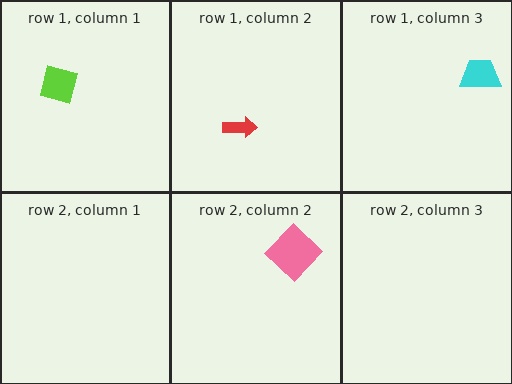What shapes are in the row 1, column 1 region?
The lime square.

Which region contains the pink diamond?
The row 2, column 2 region.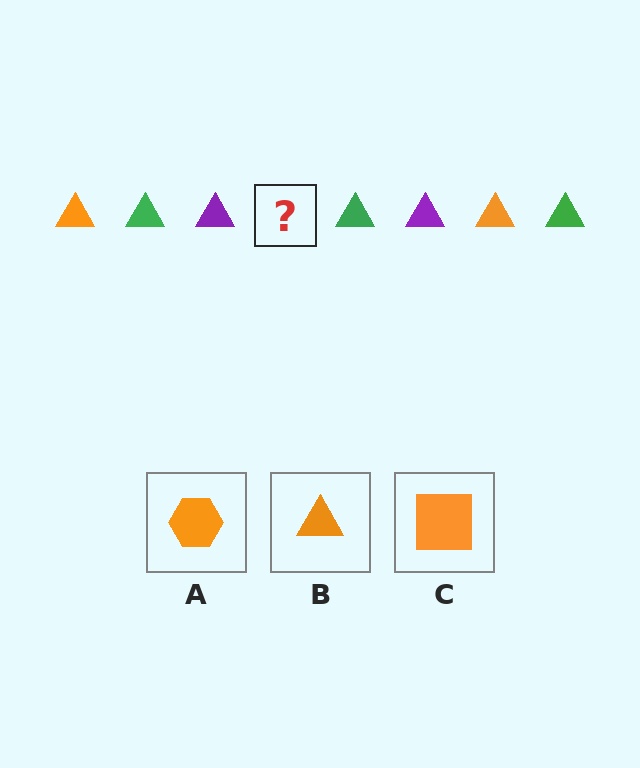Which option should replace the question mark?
Option B.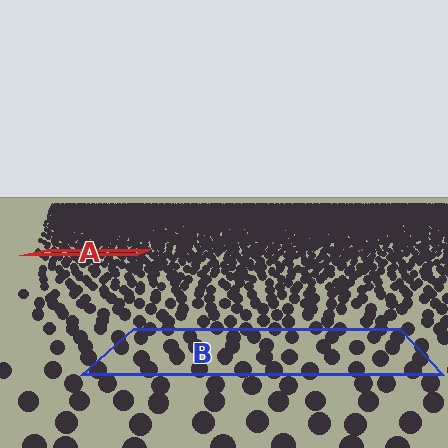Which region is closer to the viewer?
Region B is closer. The texture elements there are larger and more spread out.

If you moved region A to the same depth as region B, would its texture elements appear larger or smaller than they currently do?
They would appear larger. At a closer depth, the same texture elements are projected at a bigger on-screen size.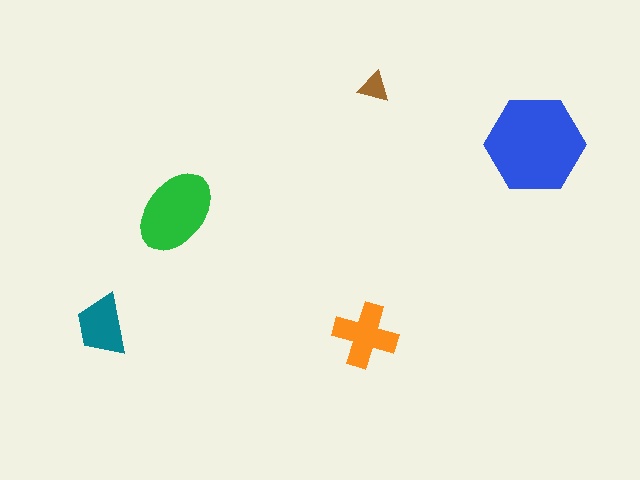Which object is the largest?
The blue hexagon.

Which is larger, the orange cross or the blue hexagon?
The blue hexagon.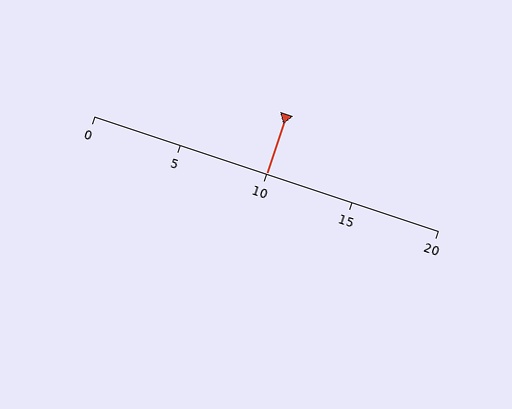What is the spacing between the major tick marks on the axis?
The major ticks are spaced 5 apart.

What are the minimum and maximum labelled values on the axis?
The axis runs from 0 to 20.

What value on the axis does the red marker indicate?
The marker indicates approximately 10.